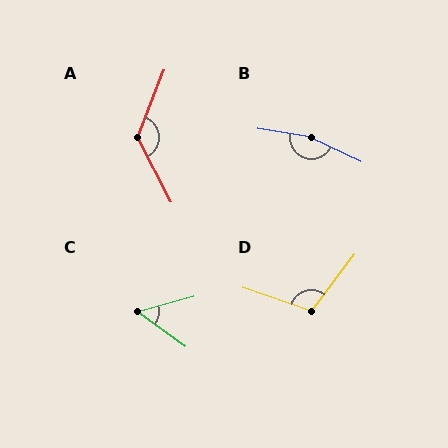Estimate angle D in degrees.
Approximately 108 degrees.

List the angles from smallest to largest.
C (52°), D (108°), A (132°), B (164°).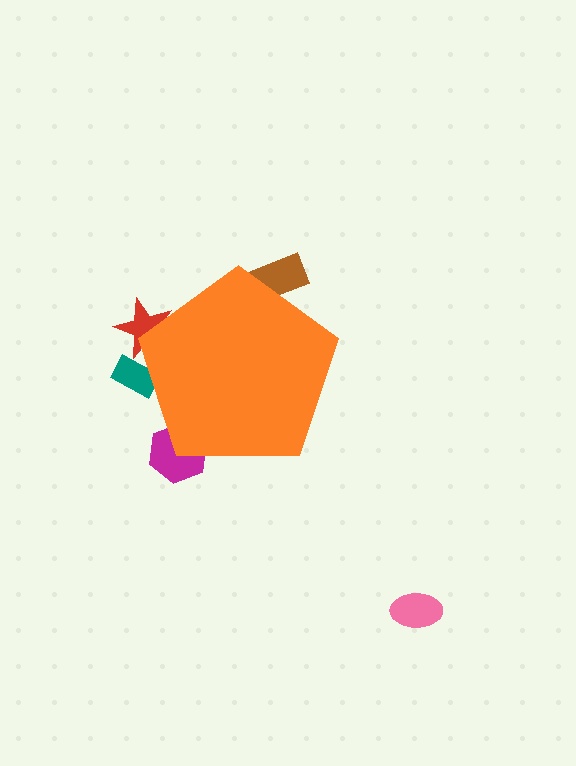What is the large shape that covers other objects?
An orange pentagon.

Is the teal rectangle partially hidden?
Yes, the teal rectangle is partially hidden behind the orange pentagon.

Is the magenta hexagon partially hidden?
Yes, the magenta hexagon is partially hidden behind the orange pentagon.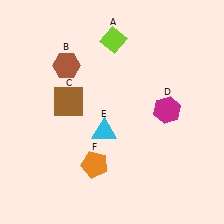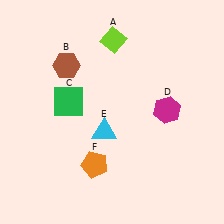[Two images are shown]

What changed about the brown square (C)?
In Image 1, C is brown. In Image 2, it changed to green.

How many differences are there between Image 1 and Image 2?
There is 1 difference between the two images.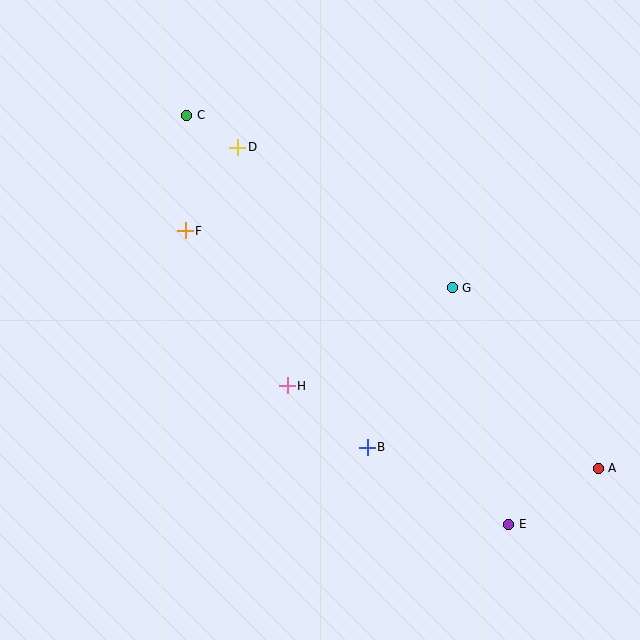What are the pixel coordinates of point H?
Point H is at (287, 386).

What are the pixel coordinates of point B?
Point B is at (367, 447).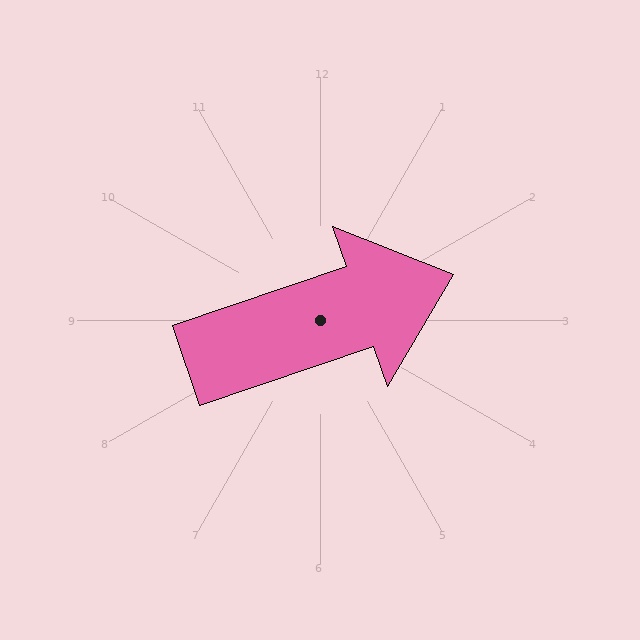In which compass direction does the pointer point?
East.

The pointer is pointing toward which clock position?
Roughly 2 o'clock.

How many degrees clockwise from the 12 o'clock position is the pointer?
Approximately 71 degrees.